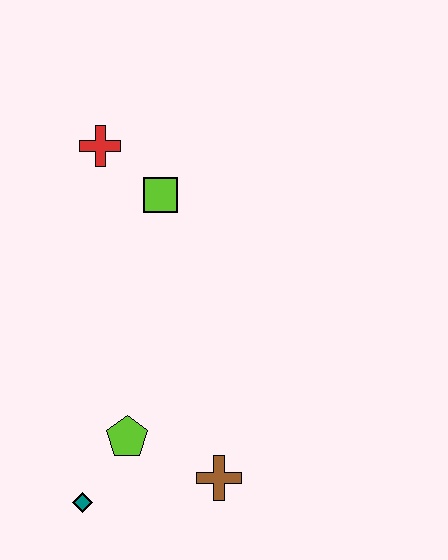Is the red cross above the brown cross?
Yes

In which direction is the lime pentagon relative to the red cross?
The lime pentagon is below the red cross.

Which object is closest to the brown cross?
The lime pentagon is closest to the brown cross.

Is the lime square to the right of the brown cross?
No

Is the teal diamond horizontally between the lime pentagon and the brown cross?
No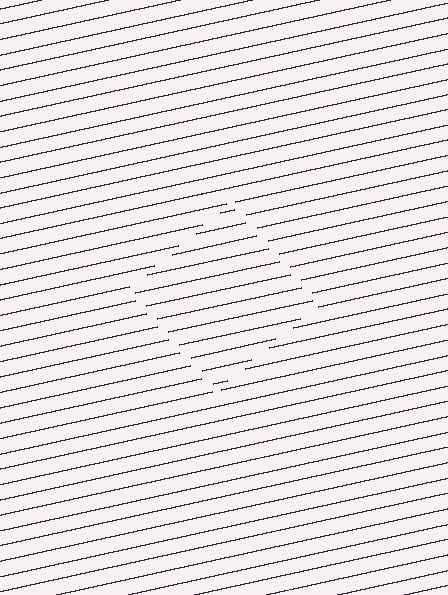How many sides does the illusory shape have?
4 sides — the line-ends trace a square.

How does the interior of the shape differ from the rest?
The interior of the shape contains the same grating, shifted by half a period — the contour is defined by the phase discontinuity where line-ends from the inner and outer gratings abut.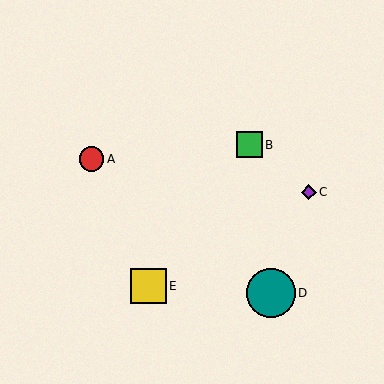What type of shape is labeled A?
Shape A is a red circle.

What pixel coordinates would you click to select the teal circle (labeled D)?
Click at (271, 293) to select the teal circle D.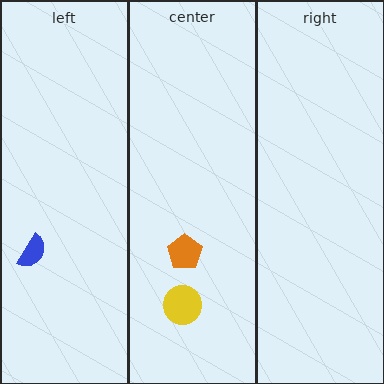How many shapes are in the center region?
2.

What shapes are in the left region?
The blue semicircle.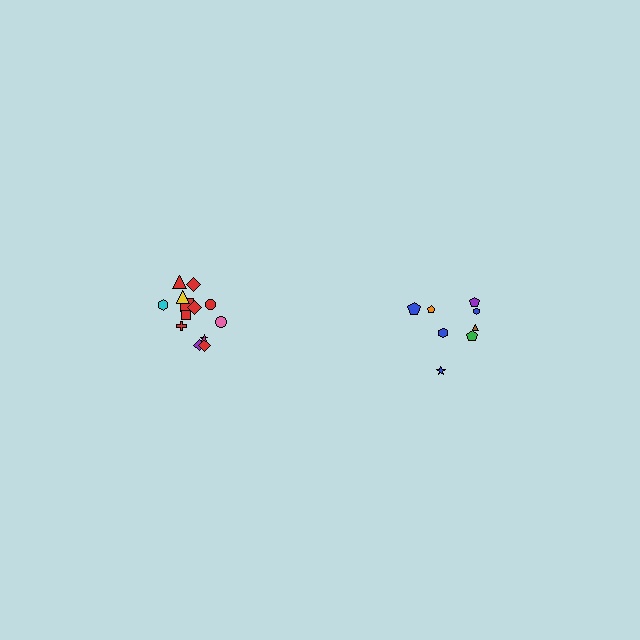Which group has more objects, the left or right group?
The left group.